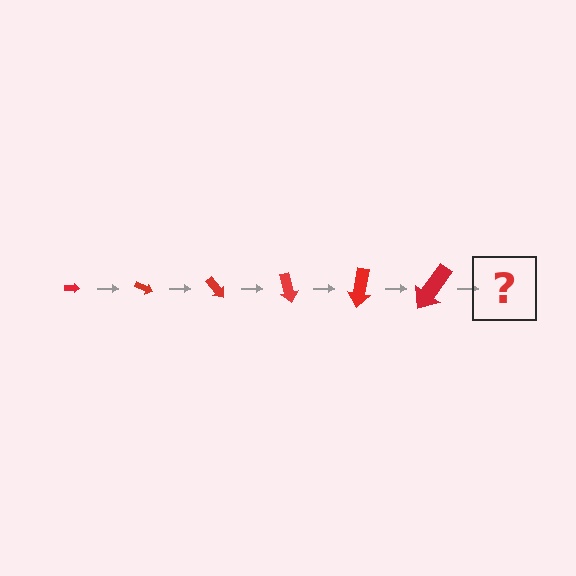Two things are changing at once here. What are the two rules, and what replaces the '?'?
The two rules are that the arrow grows larger each step and it rotates 25 degrees each step. The '?' should be an arrow, larger than the previous one and rotated 150 degrees from the start.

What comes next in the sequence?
The next element should be an arrow, larger than the previous one and rotated 150 degrees from the start.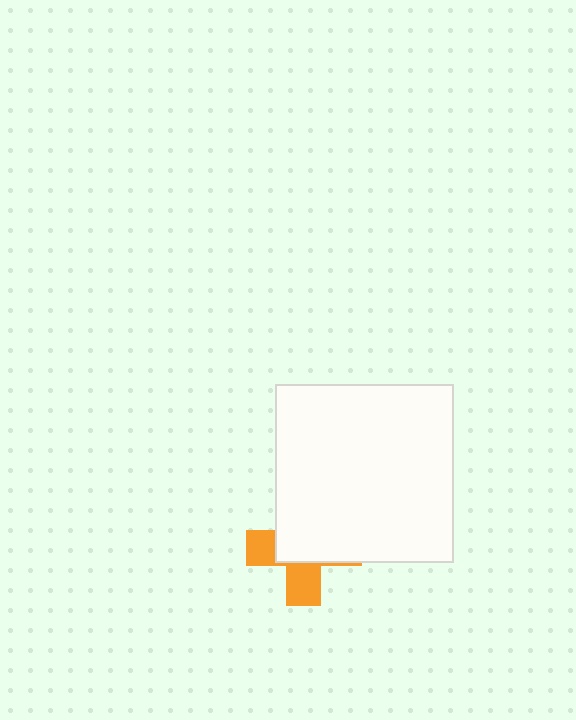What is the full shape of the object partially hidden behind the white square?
The partially hidden object is an orange cross.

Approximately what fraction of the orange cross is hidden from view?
Roughly 62% of the orange cross is hidden behind the white square.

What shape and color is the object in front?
The object in front is a white square.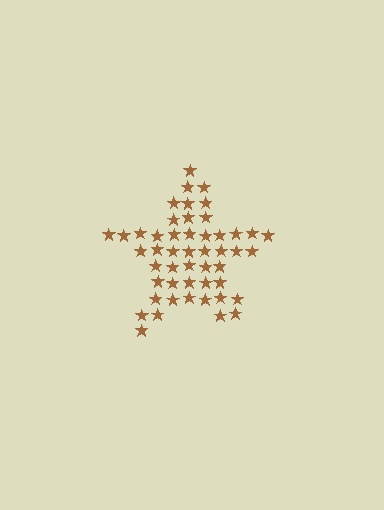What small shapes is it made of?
It is made of small stars.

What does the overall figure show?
The overall figure shows a star.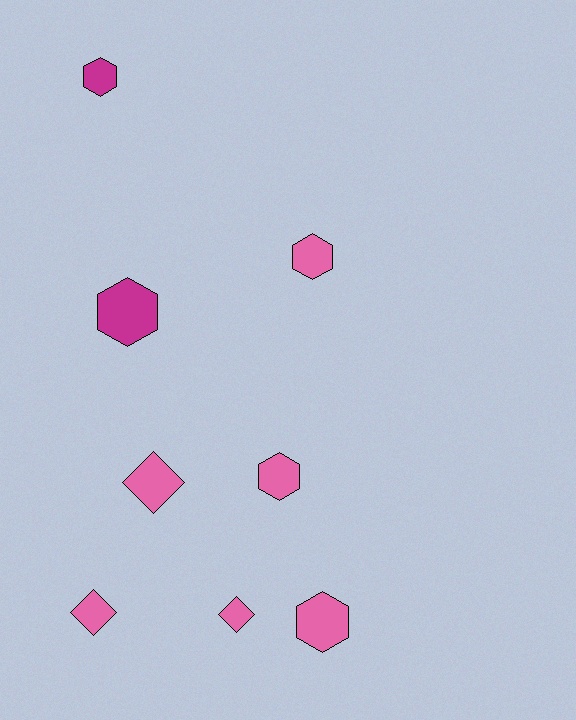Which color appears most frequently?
Pink, with 6 objects.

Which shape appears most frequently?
Hexagon, with 5 objects.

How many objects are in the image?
There are 8 objects.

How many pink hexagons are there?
There are 3 pink hexagons.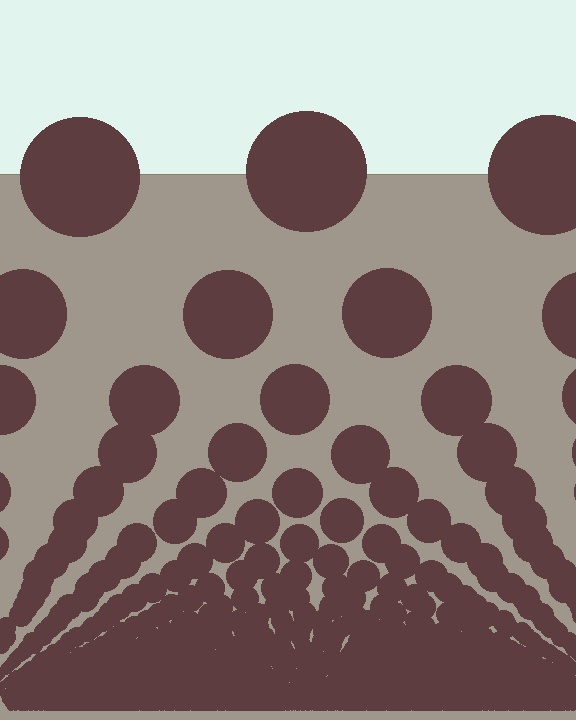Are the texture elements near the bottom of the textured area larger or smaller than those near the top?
Smaller. The gradient is inverted — elements near the bottom are smaller and denser.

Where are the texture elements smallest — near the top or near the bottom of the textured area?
Near the bottom.